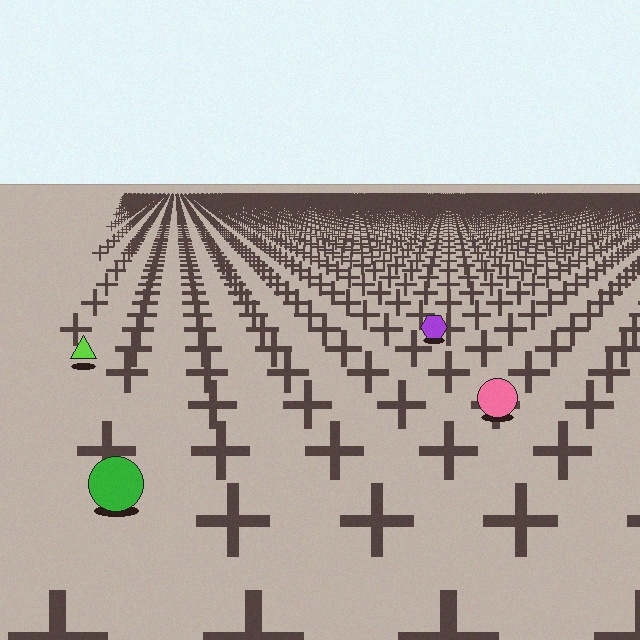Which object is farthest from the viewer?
The purple hexagon is farthest from the viewer. It appears smaller and the ground texture around it is denser.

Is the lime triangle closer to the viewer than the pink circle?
No. The pink circle is closer — you can tell from the texture gradient: the ground texture is coarser near it.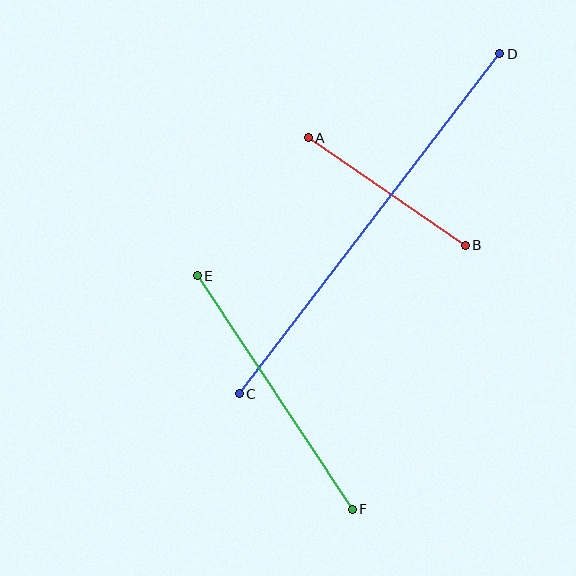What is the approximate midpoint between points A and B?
The midpoint is at approximately (387, 192) pixels.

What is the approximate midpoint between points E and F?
The midpoint is at approximately (275, 392) pixels.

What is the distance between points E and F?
The distance is approximately 280 pixels.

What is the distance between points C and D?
The distance is approximately 429 pixels.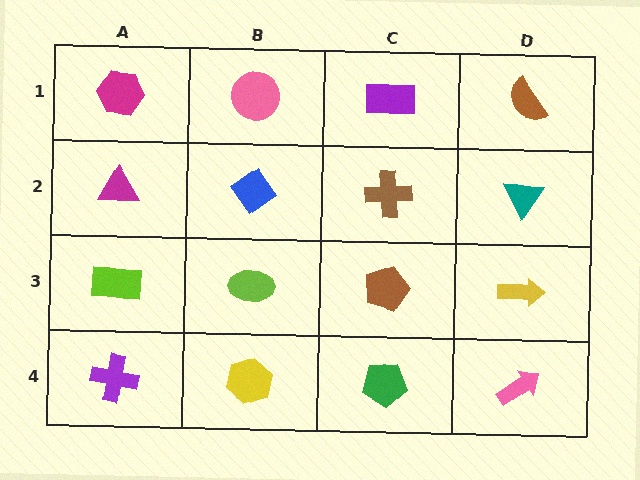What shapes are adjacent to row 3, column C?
A brown cross (row 2, column C), a green pentagon (row 4, column C), a lime ellipse (row 3, column B), a yellow arrow (row 3, column D).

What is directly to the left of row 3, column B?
A lime rectangle.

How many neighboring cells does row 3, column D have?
3.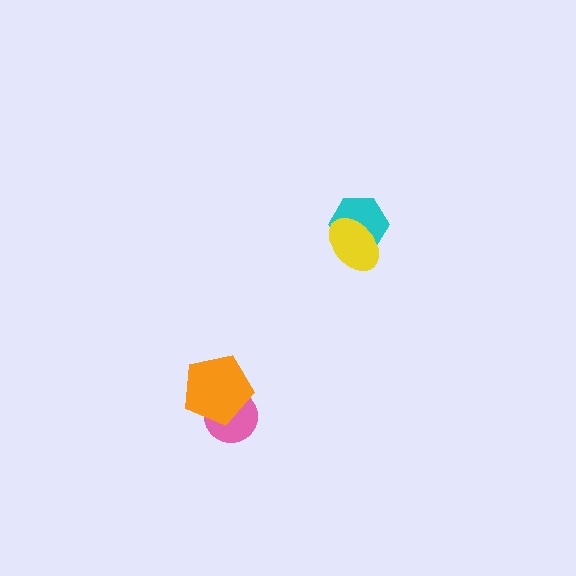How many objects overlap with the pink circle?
1 object overlaps with the pink circle.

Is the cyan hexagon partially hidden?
Yes, it is partially covered by another shape.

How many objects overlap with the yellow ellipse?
1 object overlaps with the yellow ellipse.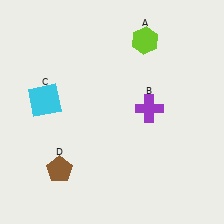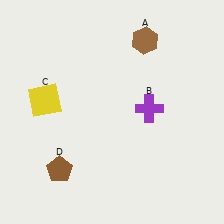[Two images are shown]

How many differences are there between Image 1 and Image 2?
There are 2 differences between the two images.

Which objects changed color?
A changed from lime to brown. C changed from cyan to yellow.